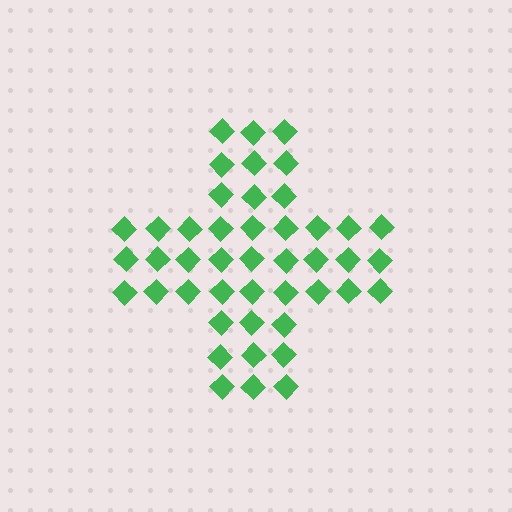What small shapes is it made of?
It is made of small diamonds.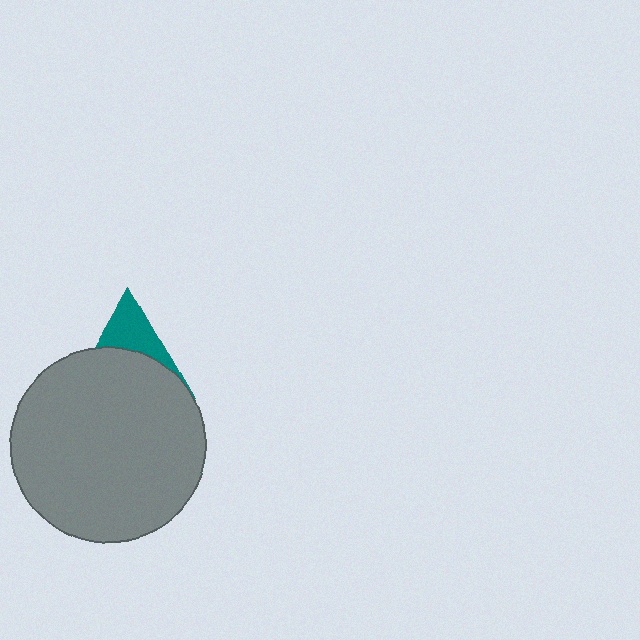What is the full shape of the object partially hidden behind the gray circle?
The partially hidden object is a teal triangle.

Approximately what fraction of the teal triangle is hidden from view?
Roughly 65% of the teal triangle is hidden behind the gray circle.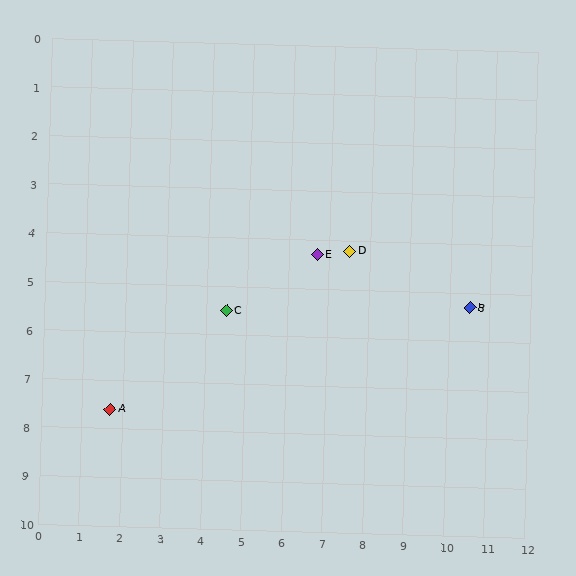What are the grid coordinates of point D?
Point D is at approximately (7.5, 4.2).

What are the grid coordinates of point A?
Point A is at approximately (1.7, 7.6).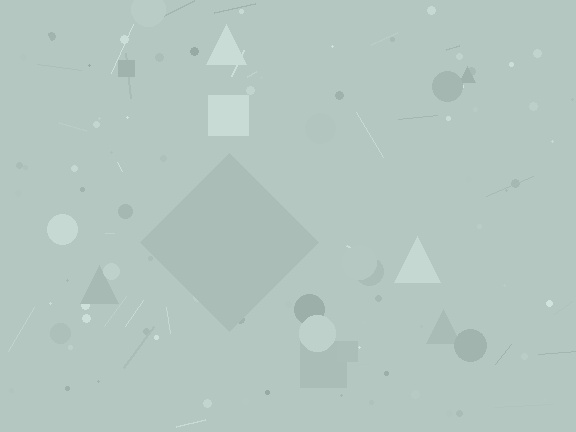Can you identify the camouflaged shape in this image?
The camouflaged shape is a diamond.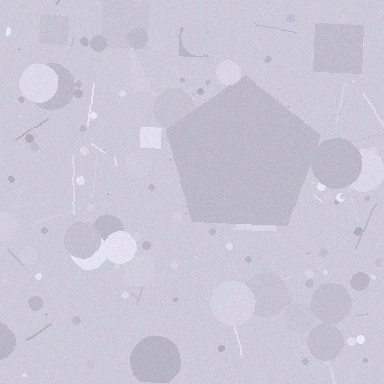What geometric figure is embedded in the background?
A pentagon is embedded in the background.